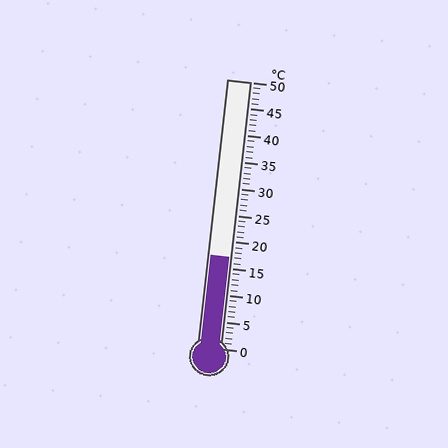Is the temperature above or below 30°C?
The temperature is below 30°C.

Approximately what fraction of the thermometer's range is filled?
The thermometer is filled to approximately 35% of its range.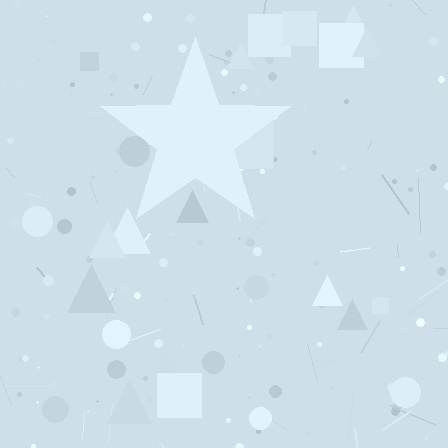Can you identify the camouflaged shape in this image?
The camouflaged shape is a star.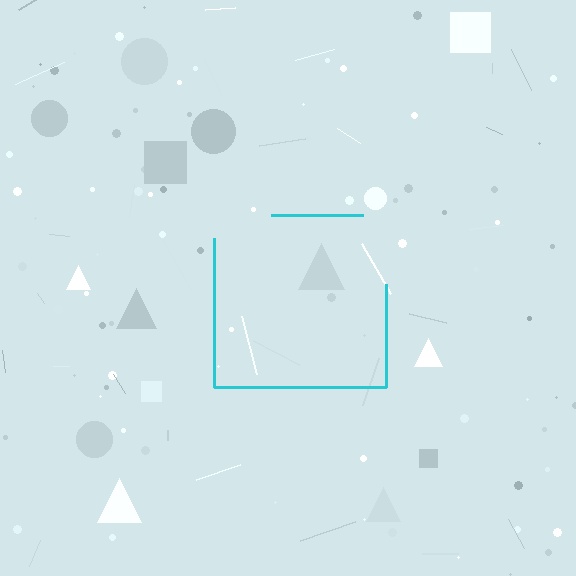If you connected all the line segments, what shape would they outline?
They would outline a square.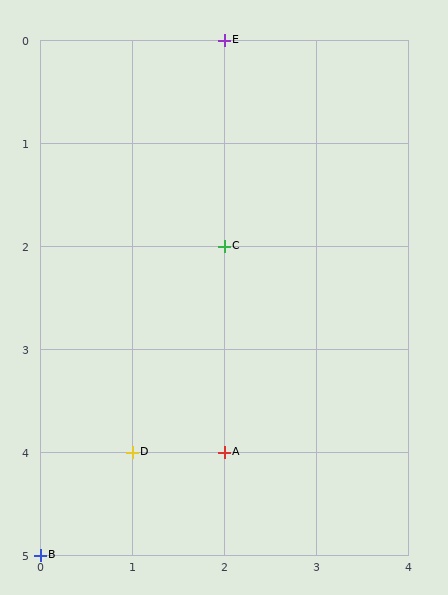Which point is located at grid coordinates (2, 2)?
Point C is at (2, 2).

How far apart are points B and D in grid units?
Points B and D are 1 column and 1 row apart (about 1.4 grid units diagonally).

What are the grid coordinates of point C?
Point C is at grid coordinates (2, 2).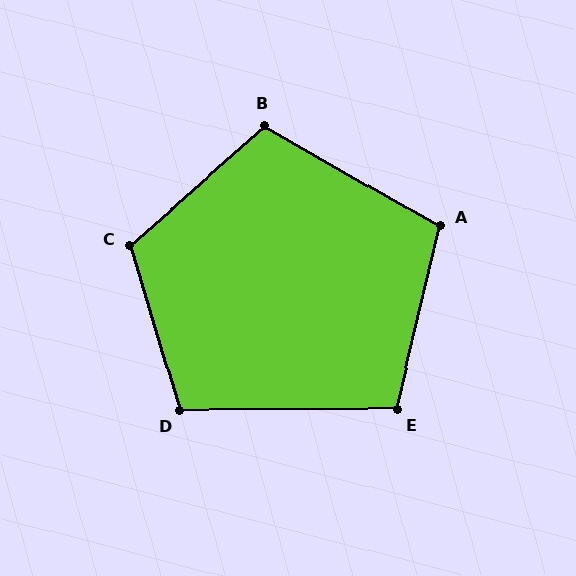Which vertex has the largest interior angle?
C, at approximately 115 degrees.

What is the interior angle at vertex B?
Approximately 109 degrees (obtuse).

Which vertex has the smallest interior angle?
E, at approximately 103 degrees.